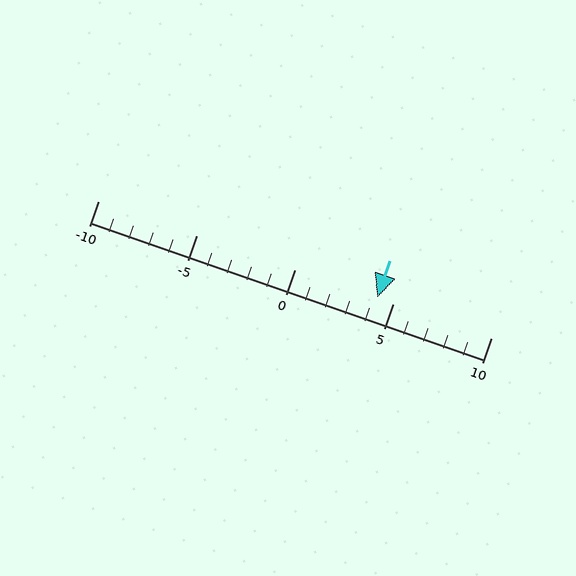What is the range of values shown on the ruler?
The ruler shows values from -10 to 10.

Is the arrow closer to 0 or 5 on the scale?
The arrow is closer to 5.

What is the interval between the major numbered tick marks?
The major tick marks are spaced 5 units apart.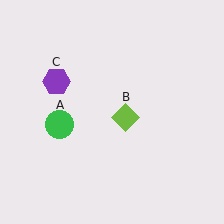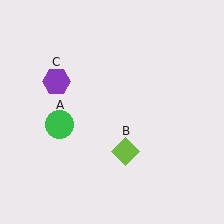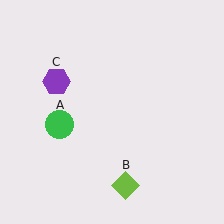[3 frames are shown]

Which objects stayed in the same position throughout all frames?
Green circle (object A) and purple hexagon (object C) remained stationary.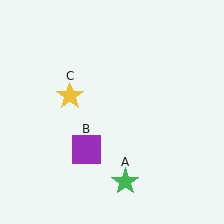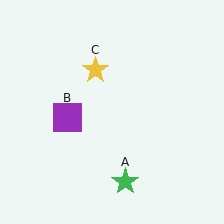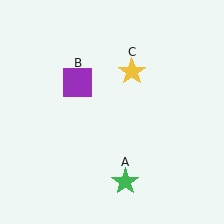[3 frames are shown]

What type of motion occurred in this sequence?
The purple square (object B), yellow star (object C) rotated clockwise around the center of the scene.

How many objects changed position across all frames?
2 objects changed position: purple square (object B), yellow star (object C).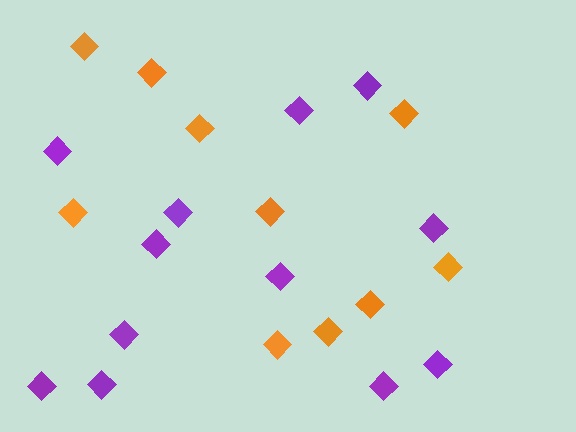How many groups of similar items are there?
There are 2 groups: one group of orange diamonds (10) and one group of purple diamonds (12).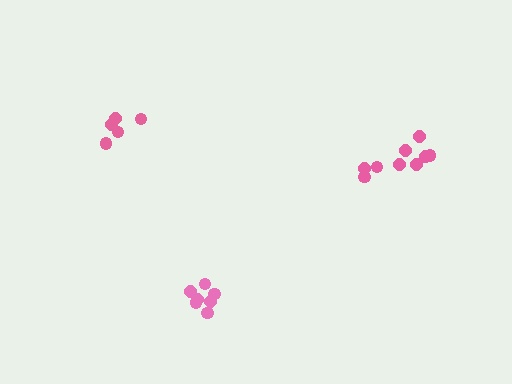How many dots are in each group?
Group 1: 9 dots, Group 2: 5 dots, Group 3: 7 dots (21 total).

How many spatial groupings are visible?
There are 3 spatial groupings.